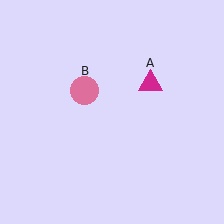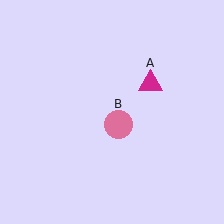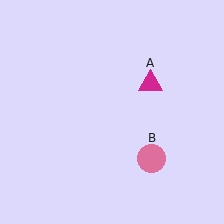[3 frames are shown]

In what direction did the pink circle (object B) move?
The pink circle (object B) moved down and to the right.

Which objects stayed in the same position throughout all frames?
Magenta triangle (object A) remained stationary.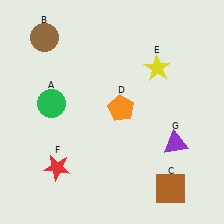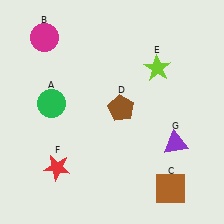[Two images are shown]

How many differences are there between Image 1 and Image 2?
There are 3 differences between the two images.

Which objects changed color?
B changed from brown to magenta. D changed from orange to brown. E changed from yellow to lime.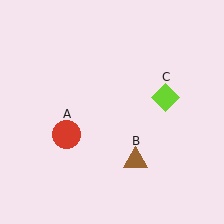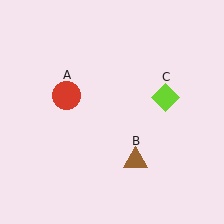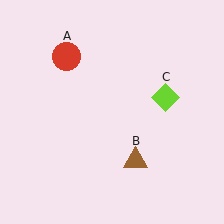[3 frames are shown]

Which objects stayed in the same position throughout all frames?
Brown triangle (object B) and lime diamond (object C) remained stationary.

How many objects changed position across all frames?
1 object changed position: red circle (object A).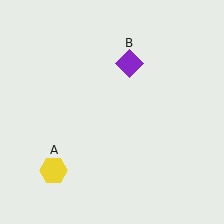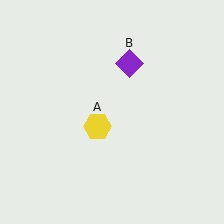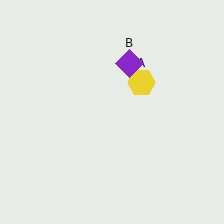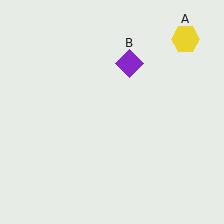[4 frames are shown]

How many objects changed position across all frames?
1 object changed position: yellow hexagon (object A).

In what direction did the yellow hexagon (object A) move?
The yellow hexagon (object A) moved up and to the right.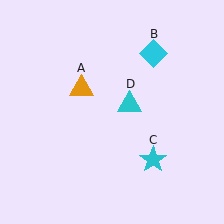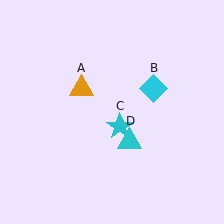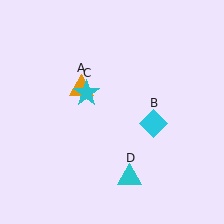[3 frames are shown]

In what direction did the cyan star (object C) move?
The cyan star (object C) moved up and to the left.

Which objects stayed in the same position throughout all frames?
Orange triangle (object A) remained stationary.